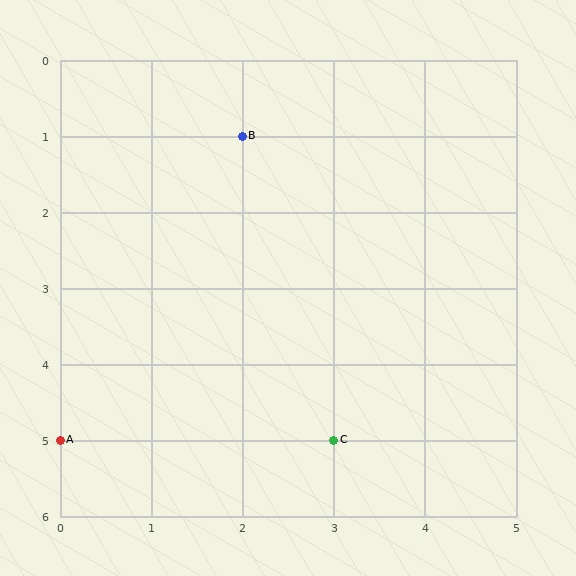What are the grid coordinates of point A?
Point A is at grid coordinates (0, 5).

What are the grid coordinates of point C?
Point C is at grid coordinates (3, 5).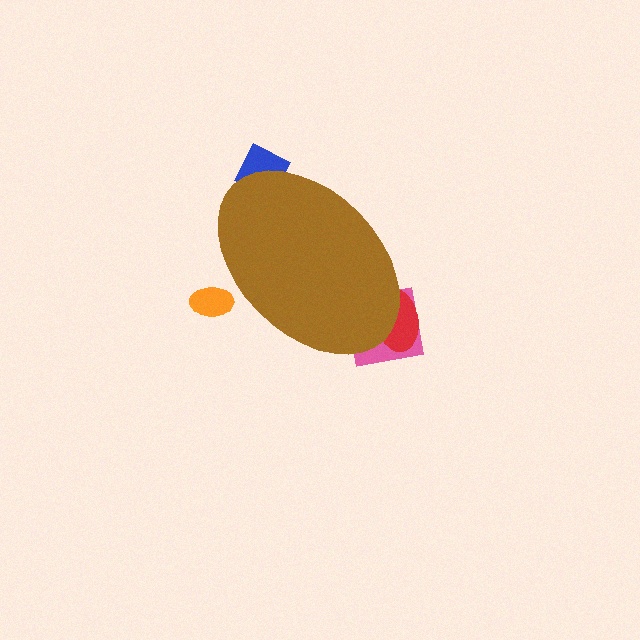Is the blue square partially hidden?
Yes, the blue square is partially hidden behind the brown ellipse.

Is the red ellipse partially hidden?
Yes, the red ellipse is partially hidden behind the brown ellipse.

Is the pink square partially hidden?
Yes, the pink square is partially hidden behind the brown ellipse.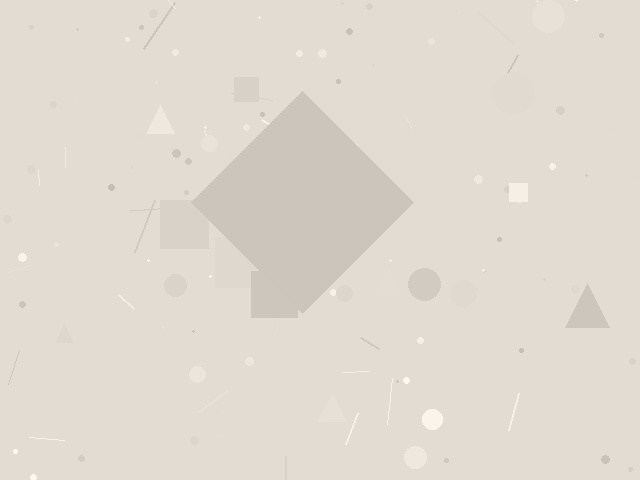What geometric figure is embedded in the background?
A diamond is embedded in the background.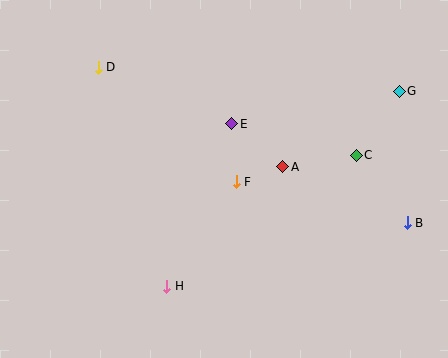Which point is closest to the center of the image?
Point F at (236, 182) is closest to the center.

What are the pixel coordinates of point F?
Point F is at (236, 182).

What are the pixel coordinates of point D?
Point D is at (98, 67).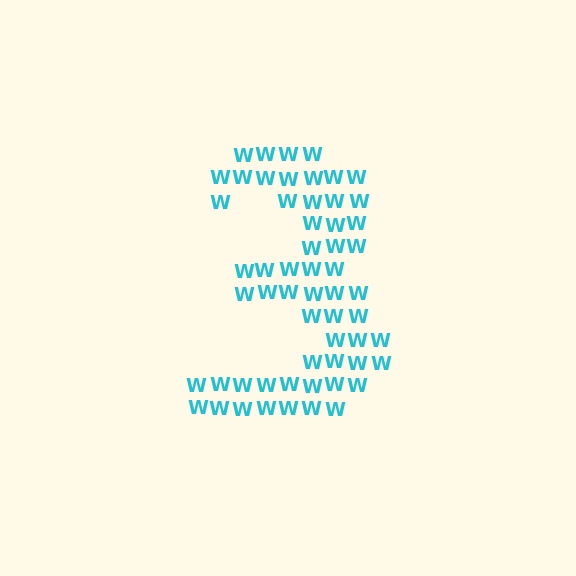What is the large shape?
The large shape is the digit 3.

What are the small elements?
The small elements are letter W's.